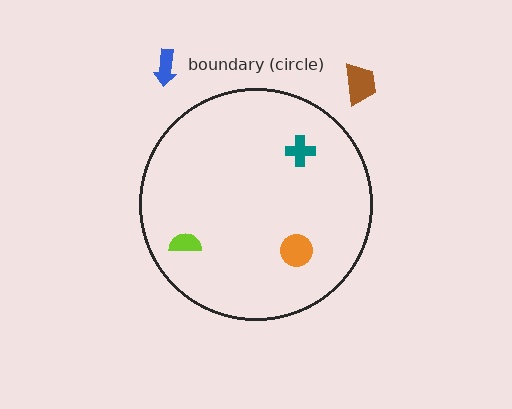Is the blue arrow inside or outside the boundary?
Outside.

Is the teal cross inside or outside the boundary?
Inside.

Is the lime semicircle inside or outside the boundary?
Inside.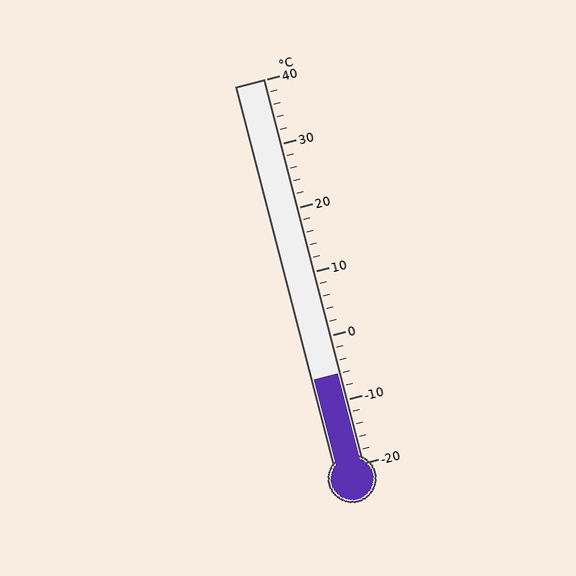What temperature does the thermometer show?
The thermometer shows approximately -6°C.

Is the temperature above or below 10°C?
The temperature is below 10°C.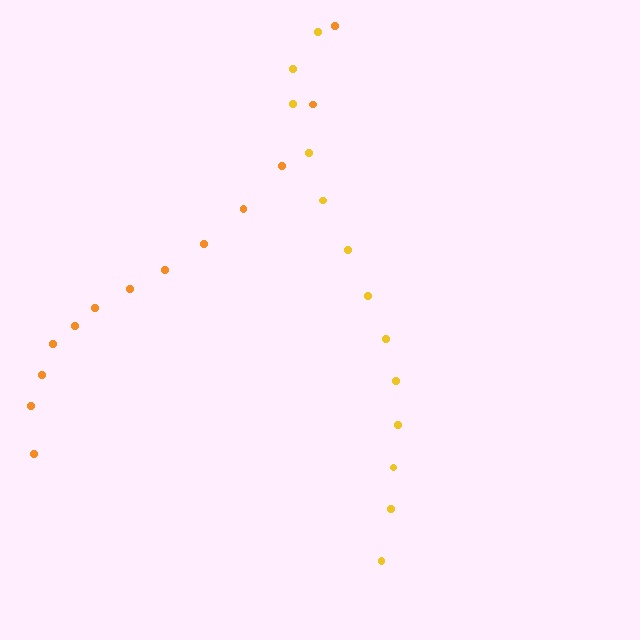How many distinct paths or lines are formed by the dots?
There are 2 distinct paths.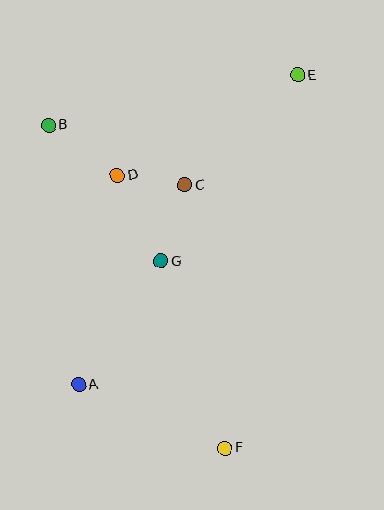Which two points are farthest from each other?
Points E and F are farthest from each other.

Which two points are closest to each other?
Points C and D are closest to each other.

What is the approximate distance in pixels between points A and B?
The distance between A and B is approximately 261 pixels.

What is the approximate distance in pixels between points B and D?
The distance between B and D is approximately 85 pixels.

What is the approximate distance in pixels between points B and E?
The distance between B and E is approximately 254 pixels.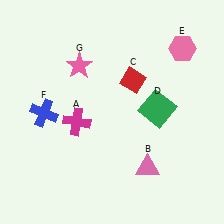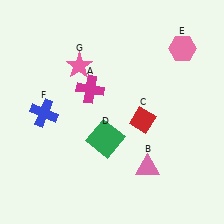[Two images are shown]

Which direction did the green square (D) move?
The green square (D) moved left.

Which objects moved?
The objects that moved are: the magenta cross (A), the red diamond (C), the green square (D).